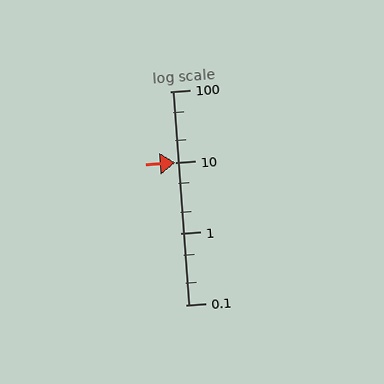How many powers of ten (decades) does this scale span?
The scale spans 3 decades, from 0.1 to 100.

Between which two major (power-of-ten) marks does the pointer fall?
The pointer is between 10 and 100.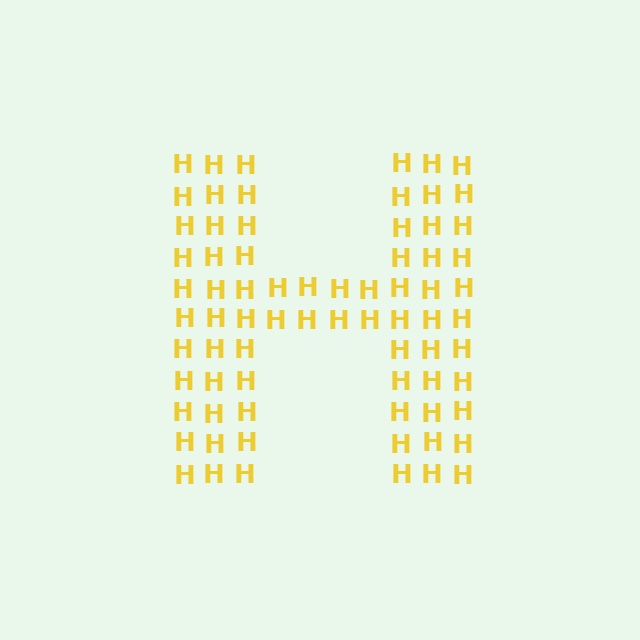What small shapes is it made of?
It is made of small letter H's.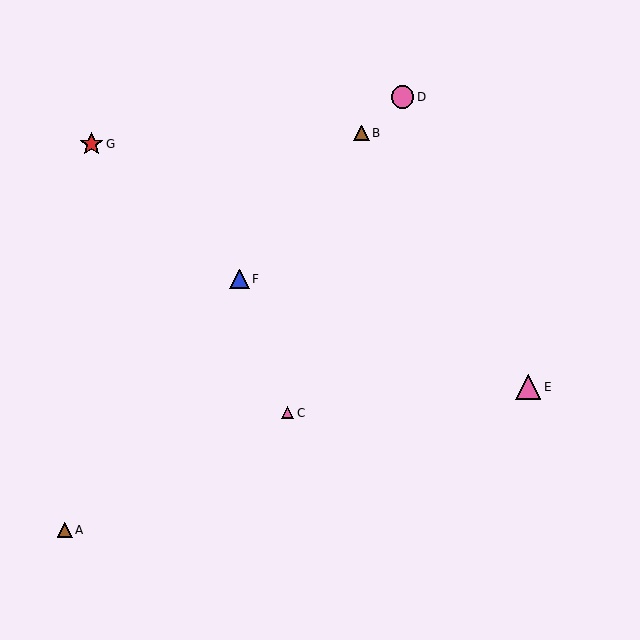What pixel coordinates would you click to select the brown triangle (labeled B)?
Click at (361, 133) to select the brown triangle B.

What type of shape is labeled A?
Shape A is a brown triangle.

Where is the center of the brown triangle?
The center of the brown triangle is at (65, 530).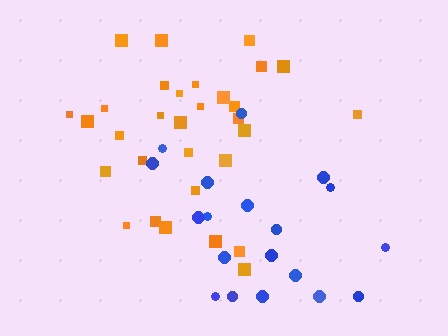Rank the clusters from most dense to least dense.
orange, blue.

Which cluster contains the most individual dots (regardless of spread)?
Orange (32).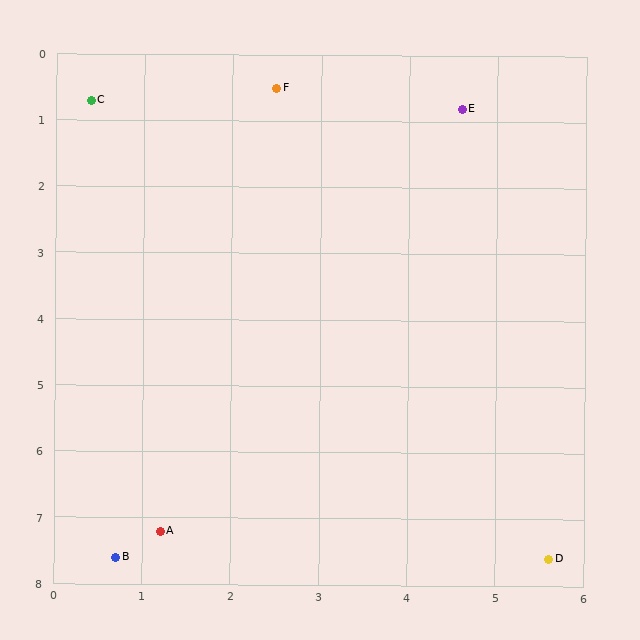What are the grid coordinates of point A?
Point A is at approximately (1.2, 7.2).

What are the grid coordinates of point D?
Point D is at approximately (5.6, 7.6).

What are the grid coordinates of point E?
Point E is at approximately (4.6, 0.8).